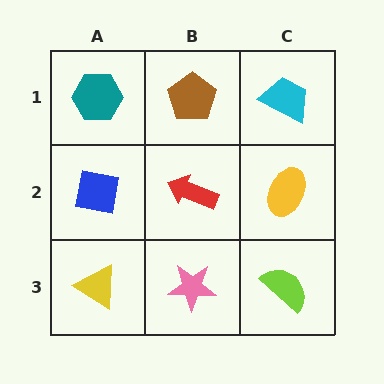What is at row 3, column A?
A yellow triangle.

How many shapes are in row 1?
3 shapes.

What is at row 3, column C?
A lime semicircle.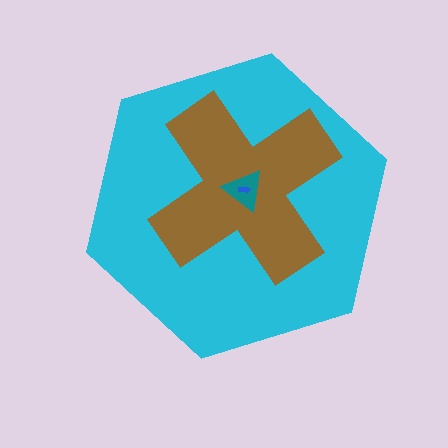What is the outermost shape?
The cyan hexagon.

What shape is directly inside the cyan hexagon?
The brown cross.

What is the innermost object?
The blue arrow.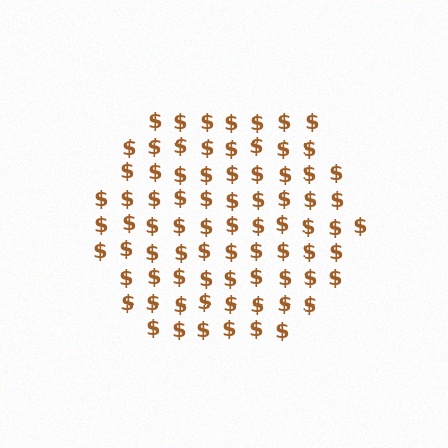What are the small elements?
The small elements are dollar signs.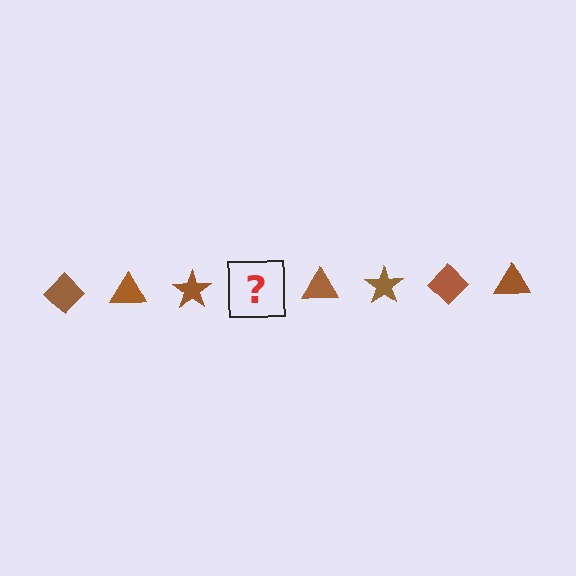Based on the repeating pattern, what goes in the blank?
The blank should be a brown diamond.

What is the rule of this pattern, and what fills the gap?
The rule is that the pattern cycles through diamond, triangle, star shapes in brown. The gap should be filled with a brown diamond.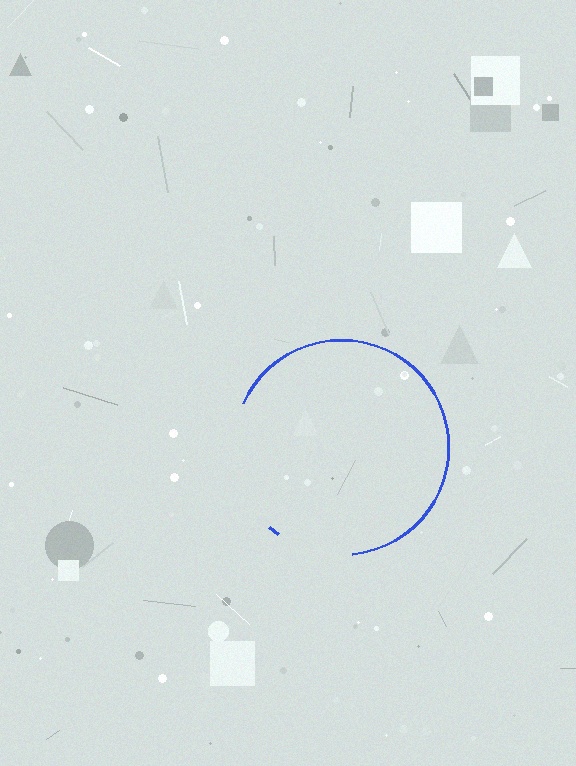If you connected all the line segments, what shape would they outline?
They would outline a circle.